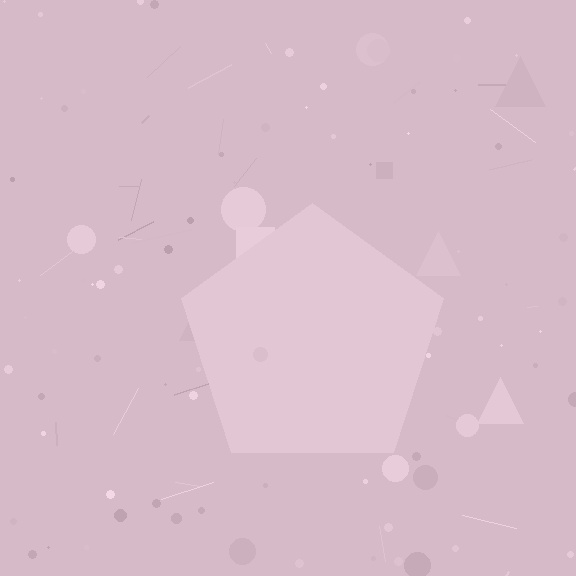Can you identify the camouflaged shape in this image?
The camouflaged shape is a pentagon.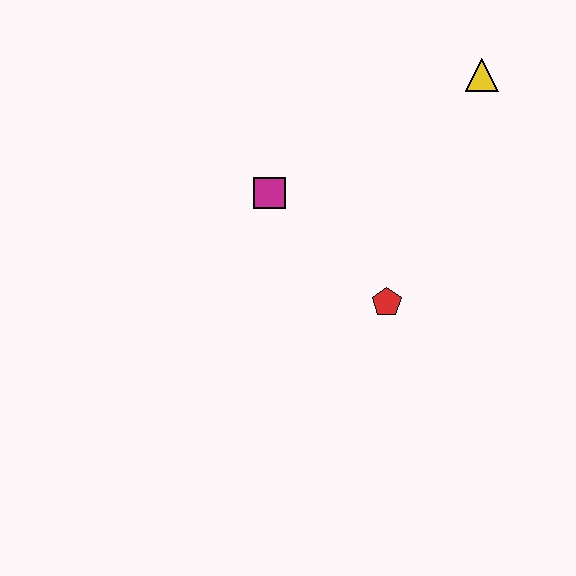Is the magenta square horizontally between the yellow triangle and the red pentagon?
No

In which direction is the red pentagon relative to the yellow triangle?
The red pentagon is below the yellow triangle.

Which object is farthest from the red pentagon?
The yellow triangle is farthest from the red pentagon.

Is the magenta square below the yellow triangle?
Yes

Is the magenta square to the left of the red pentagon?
Yes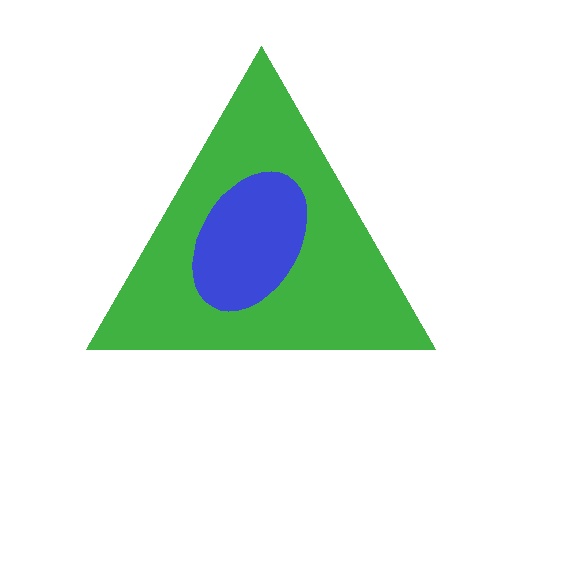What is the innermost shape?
The blue ellipse.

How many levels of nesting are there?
2.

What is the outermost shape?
The green triangle.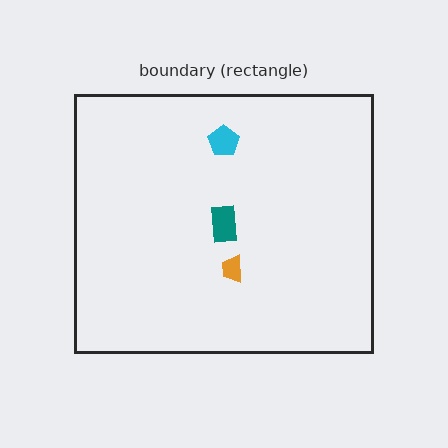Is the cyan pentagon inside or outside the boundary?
Inside.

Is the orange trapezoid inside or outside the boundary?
Inside.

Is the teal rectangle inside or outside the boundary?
Inside.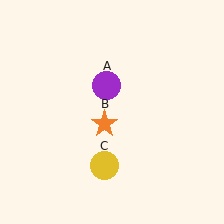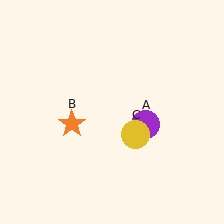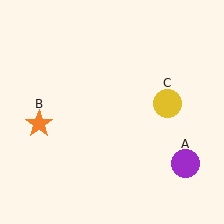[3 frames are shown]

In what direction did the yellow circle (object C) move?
The yellow circle (object C) moved up and to the right.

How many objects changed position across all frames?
3 objects changed position: purple circle (object A), orange star (object B), yellow circle (object C).